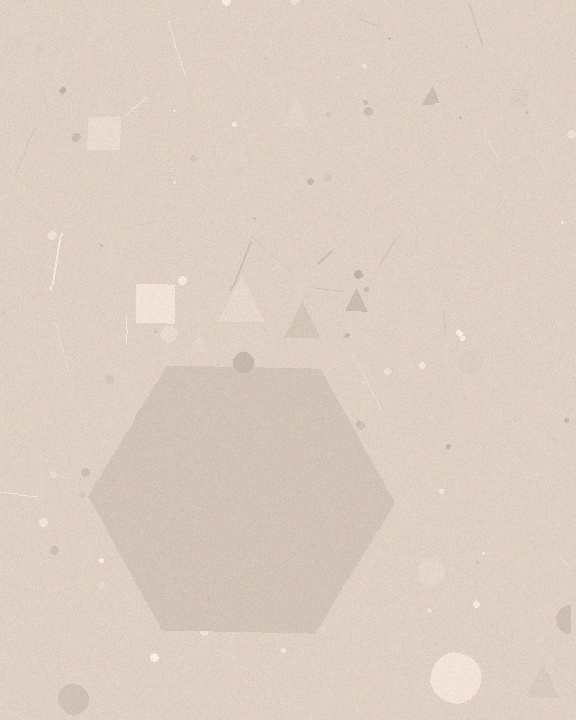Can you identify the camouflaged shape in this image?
The camouflaged shape is a hexagon.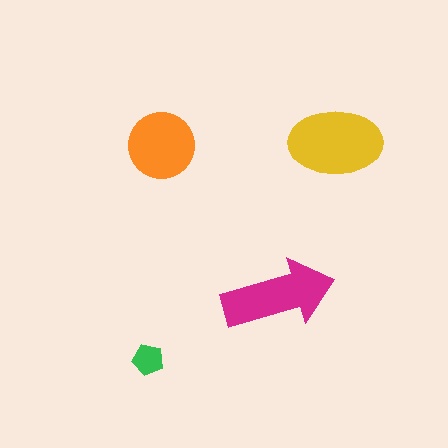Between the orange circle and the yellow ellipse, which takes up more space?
The yellow ellipse.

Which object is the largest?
The yellow ellipse.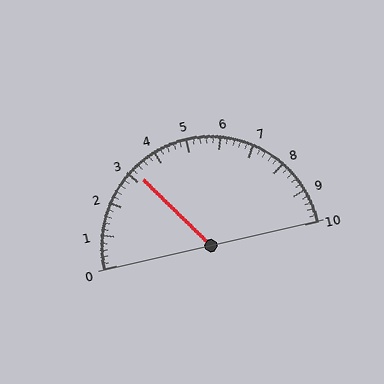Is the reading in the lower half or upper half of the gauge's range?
The reading is in the lower half of the range (0 to 10).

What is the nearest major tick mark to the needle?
The nearest major tick mark is 3.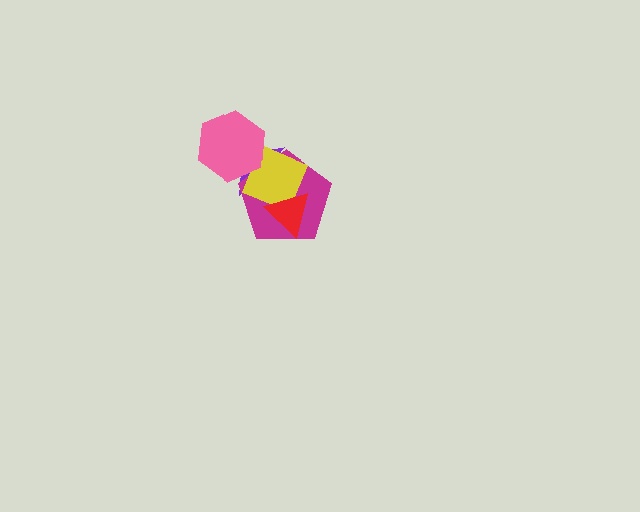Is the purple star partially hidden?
Yes, it is partially covered by another shape.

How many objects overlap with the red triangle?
2 objects overlap with the red triangle.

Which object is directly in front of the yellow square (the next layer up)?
The pink hexagon is directly in front of the yellow square.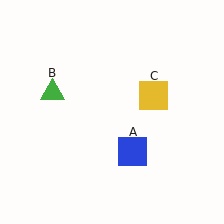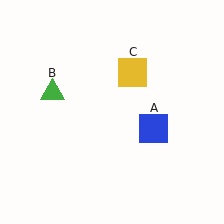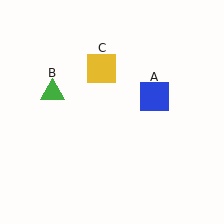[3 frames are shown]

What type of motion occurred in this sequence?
The blue square (object A), yellow square (object C) rotated counterclockwise around the center of the scene.